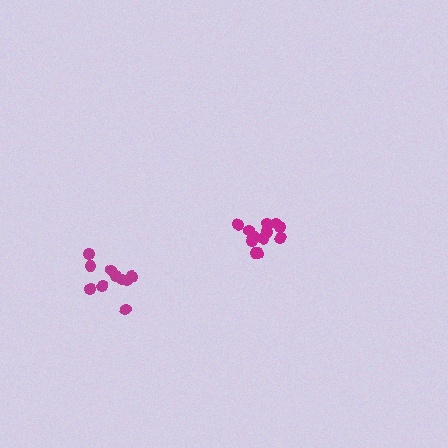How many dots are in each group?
Group 1: 12 dots, Group 2: 10 dots (22 total).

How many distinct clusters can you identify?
There are 2 distinct clusters.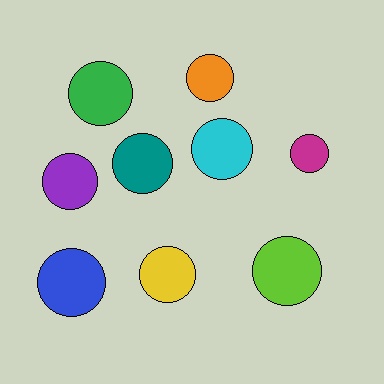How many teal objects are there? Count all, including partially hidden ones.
There is 1 teal object.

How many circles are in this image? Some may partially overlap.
There are 9 circles.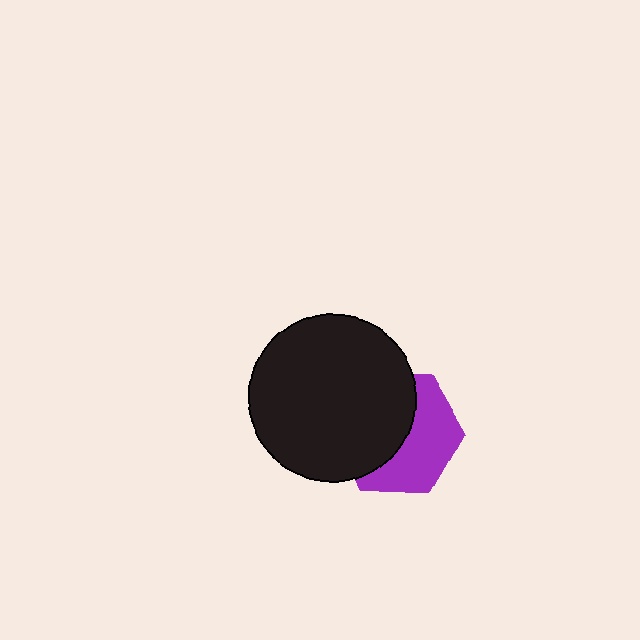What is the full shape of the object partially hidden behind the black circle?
The partially hidden object is a purple hexagon.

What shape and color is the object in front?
The object in front is a black circle.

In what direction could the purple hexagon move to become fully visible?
The purple hexagon could move right. That would shift it out from behind the black circle entirely.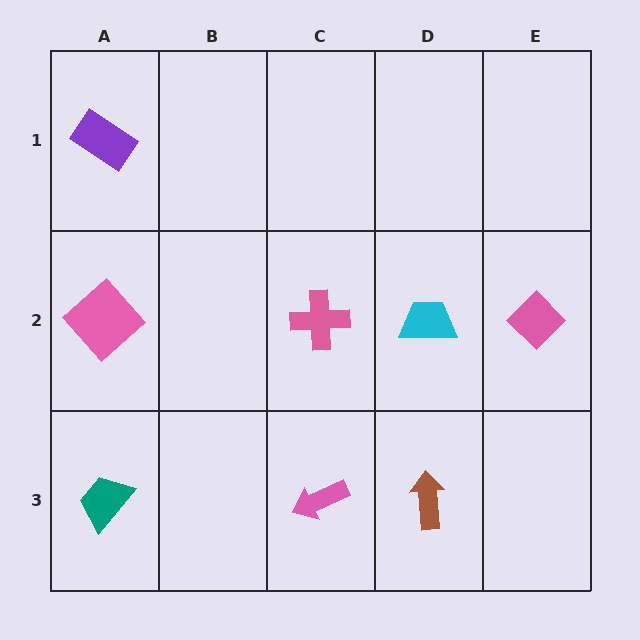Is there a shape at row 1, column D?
No, that cell is empty.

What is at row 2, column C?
A pink cross.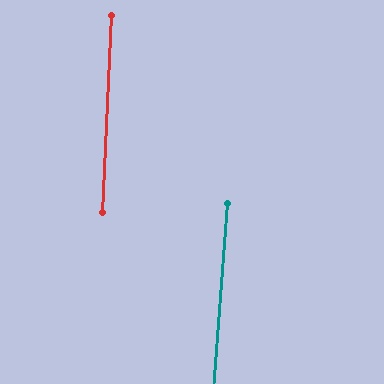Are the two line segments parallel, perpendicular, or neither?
Parallel — their directions differ by only 1.8°.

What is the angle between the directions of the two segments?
Approximately 2 degrees.